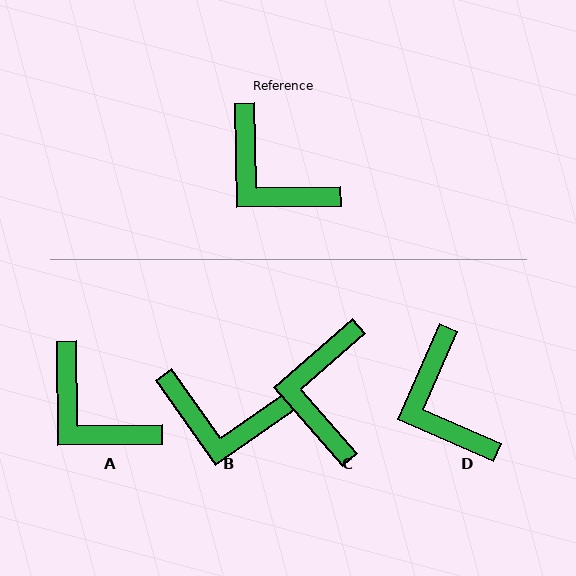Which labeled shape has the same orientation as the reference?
A.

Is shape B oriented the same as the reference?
No, it is off by about 34 degrees.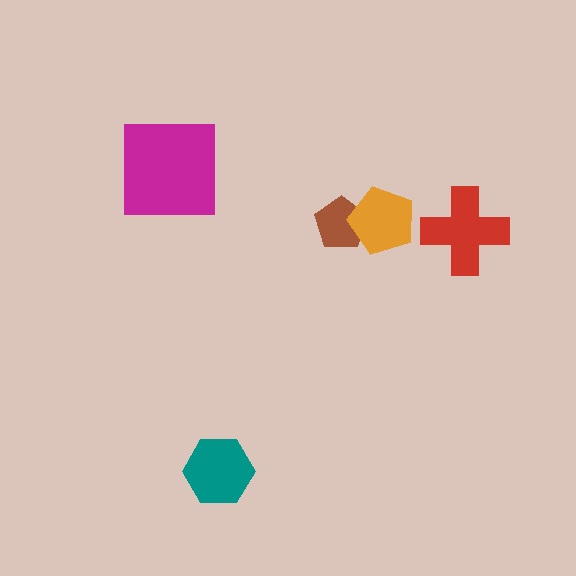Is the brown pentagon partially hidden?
Yes, it is partially covered by another shape.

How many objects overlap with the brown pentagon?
1 object overlaps with the brown pentagon.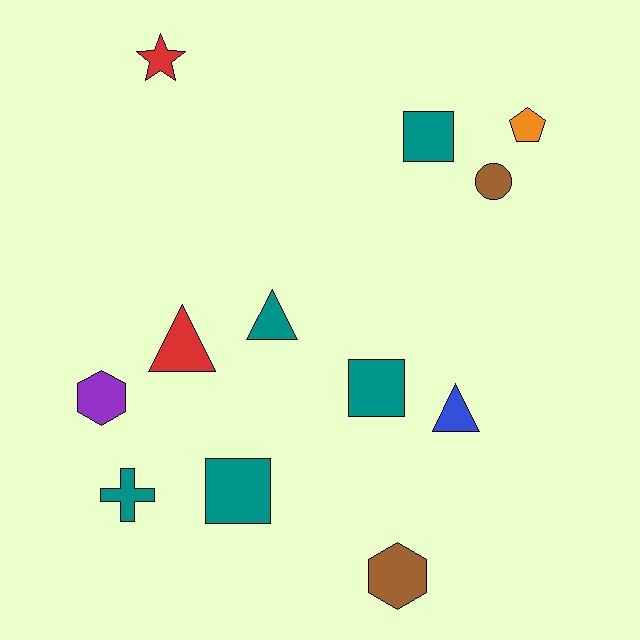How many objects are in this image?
There are 12 objects.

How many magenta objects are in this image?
There are no magenta objects.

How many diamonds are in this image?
There are no diamonds.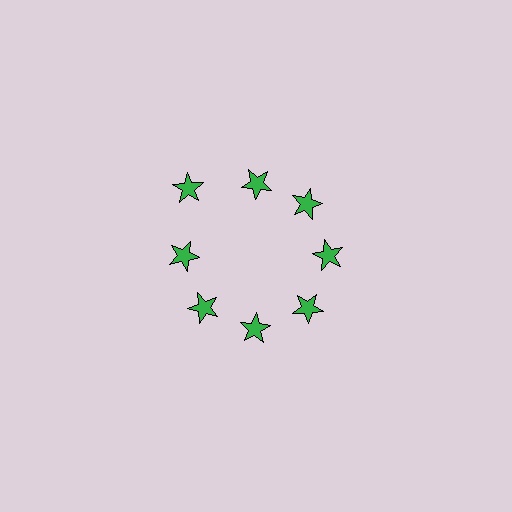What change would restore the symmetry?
The symmetry would be restored by moving it inward, back onto the ring so that all 8 stars sit at equal angles and equal distance from the center.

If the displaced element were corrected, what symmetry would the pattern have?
It would have 8-fold rotational symmetry — the pattern would map onto itself every 45 degrees.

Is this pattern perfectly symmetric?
No. The 8 green stars are arranged in a ring, but one element near the 10 o'clock position is pushed outward from the center, breaking the 8-fold rotational symmetry.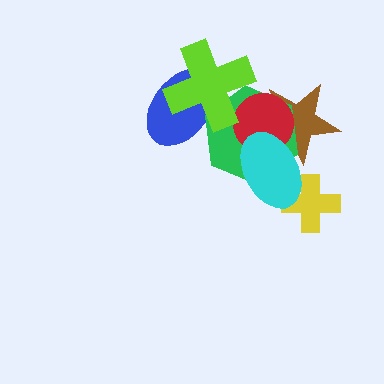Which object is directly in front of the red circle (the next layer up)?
The lime cross is directly in front of the red circle.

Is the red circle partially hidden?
Yes, it is partially covered by another shape.